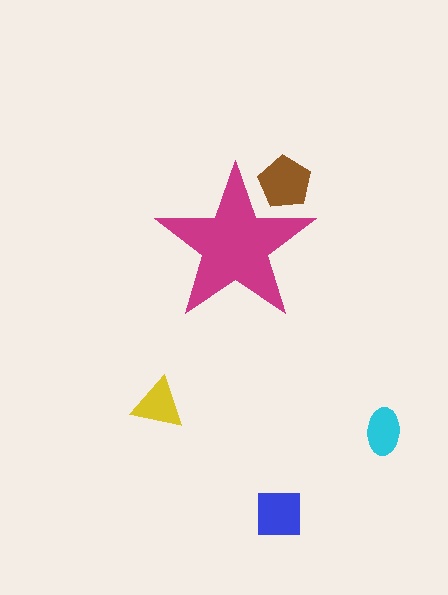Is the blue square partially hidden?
No, the blue square is fully visible.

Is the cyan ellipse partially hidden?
No, the cyan ellipse is fully visible.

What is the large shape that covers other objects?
A magenta star.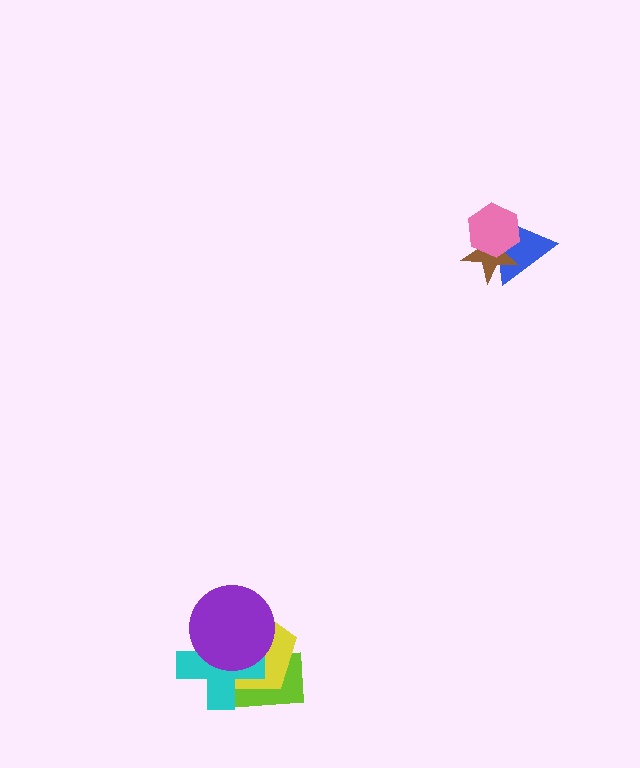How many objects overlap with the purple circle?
3 objects overlap with the purple circle.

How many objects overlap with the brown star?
2 objects overlap with the brown star.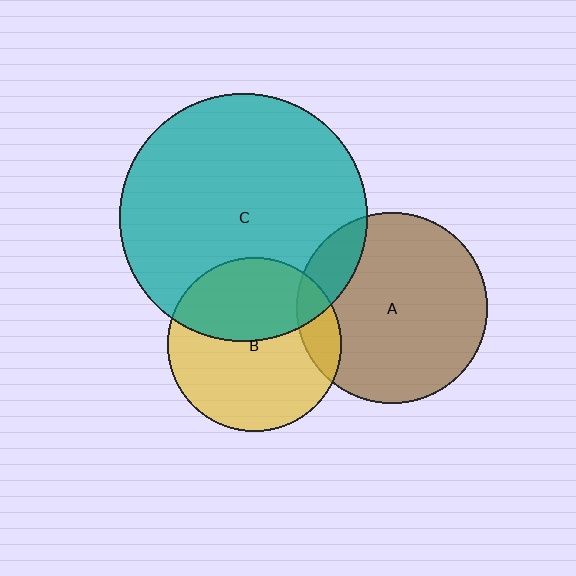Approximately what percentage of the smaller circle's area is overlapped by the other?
Approximately 15%.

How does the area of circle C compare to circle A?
Approximately 1.7 times.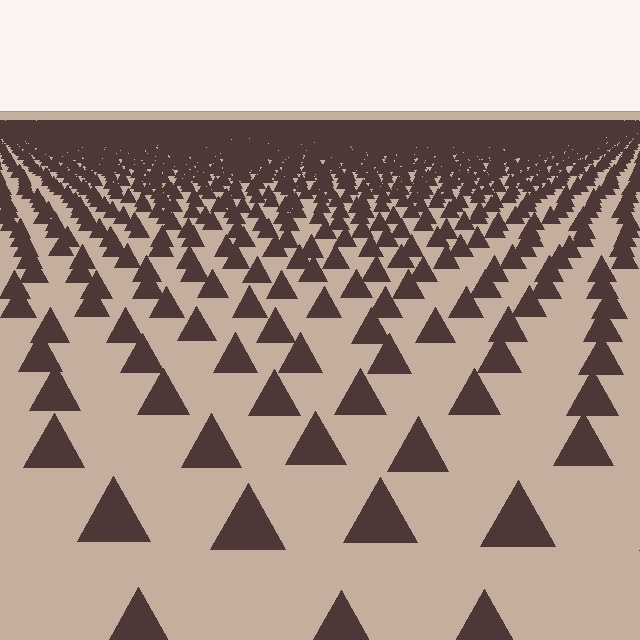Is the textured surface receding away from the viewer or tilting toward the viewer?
The surface is receding away from the viewer. Texture elements get smaller and denser toward the top.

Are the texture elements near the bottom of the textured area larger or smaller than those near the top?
Larger. Near the bottom, elements are closer to the viewer and appear at a bigger on-screen size.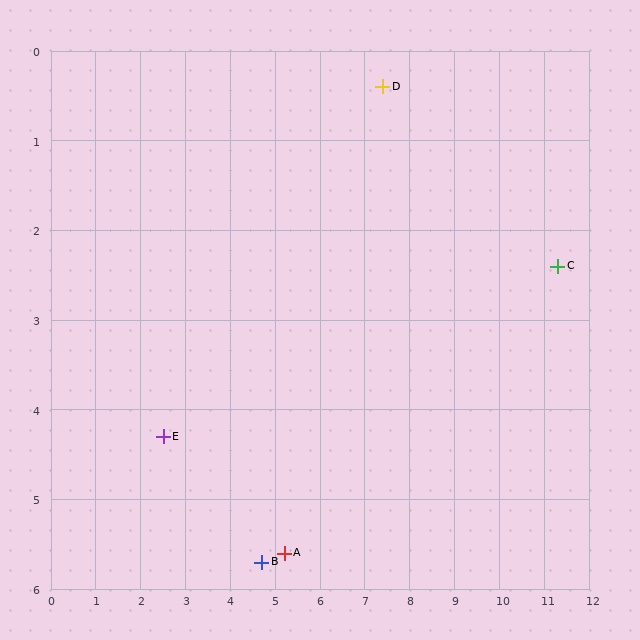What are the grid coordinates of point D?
Point D is at approximately (7.4, 0.4).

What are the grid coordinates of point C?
Point C is at approximately (11.3, 2.4).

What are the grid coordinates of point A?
Point A is at approximately (5.2, 5.6).